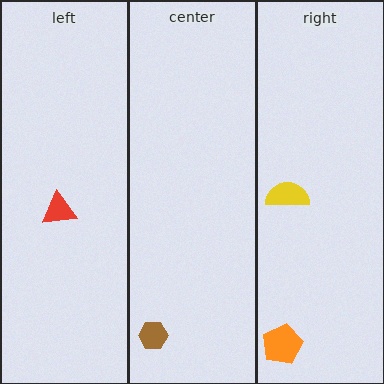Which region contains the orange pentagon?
The right region.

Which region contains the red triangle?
The left region.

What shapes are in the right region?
The orange pentagon, the yellow semicircle.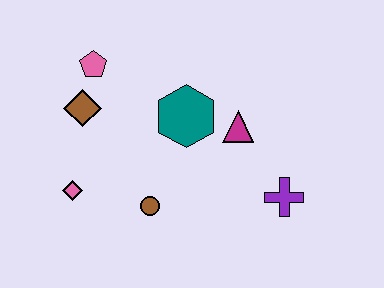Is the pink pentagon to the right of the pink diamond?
Yes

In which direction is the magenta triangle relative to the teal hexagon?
The magenta triangle is to the right of the teal hexagon.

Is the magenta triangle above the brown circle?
Yes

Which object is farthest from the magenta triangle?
The pink diamond is farthest from the magenta triangle.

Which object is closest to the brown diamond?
The pink pentagon is closest to the brown diamond.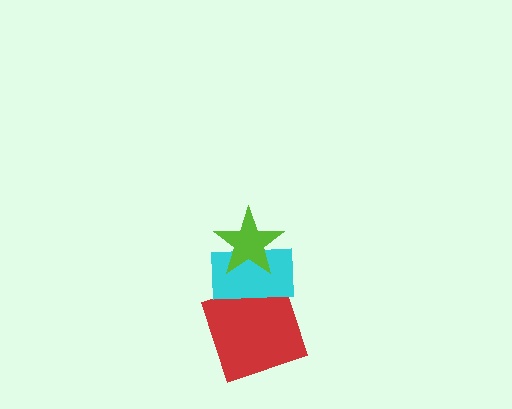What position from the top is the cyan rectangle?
The cyan rectangle is 2nd from the top.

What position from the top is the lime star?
The lime star is 1st from the top.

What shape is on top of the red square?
The cyan rectangle is on top of the red square.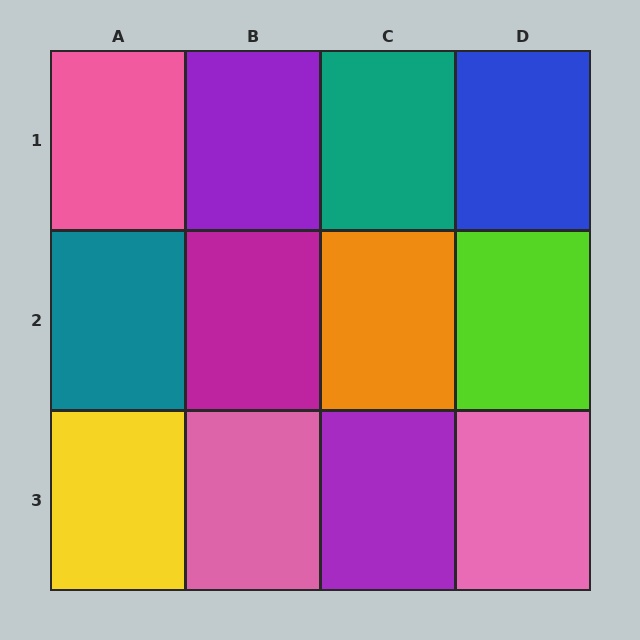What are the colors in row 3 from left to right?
Yellow, pink, purple, pink.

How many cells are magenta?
1 cell is magenta.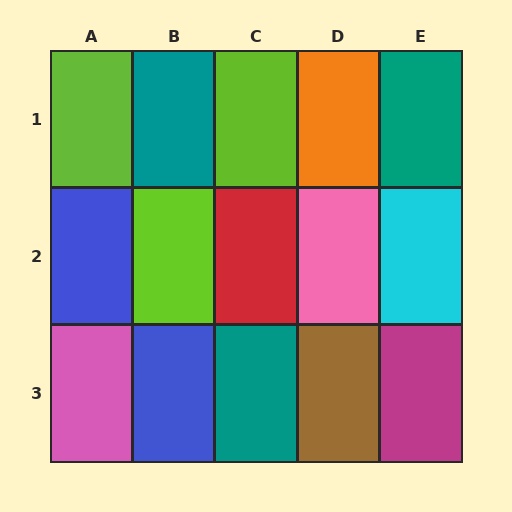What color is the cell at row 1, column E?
Teal.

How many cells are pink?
2 cells are pink.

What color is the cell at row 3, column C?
Teal.